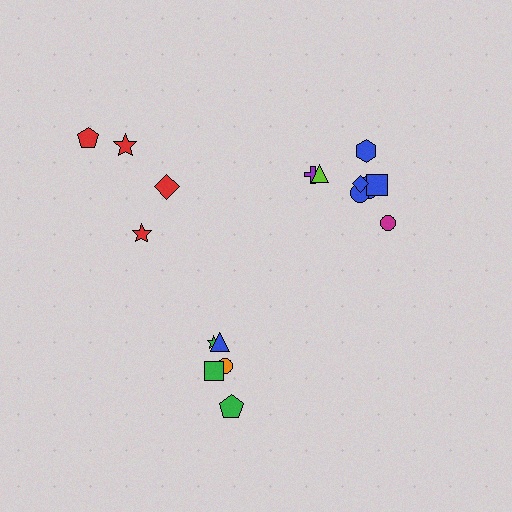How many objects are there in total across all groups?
There are 17 objects.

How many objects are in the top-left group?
There are 4 objects.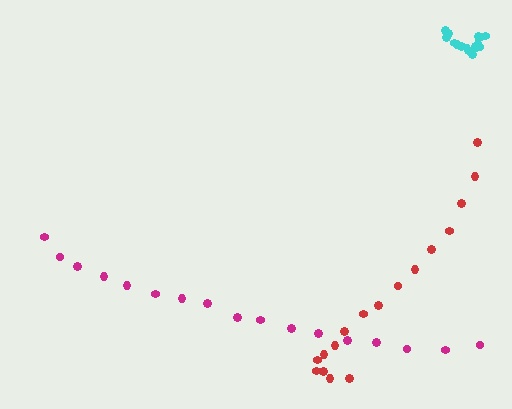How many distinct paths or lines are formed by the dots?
There are 3 distinct paths.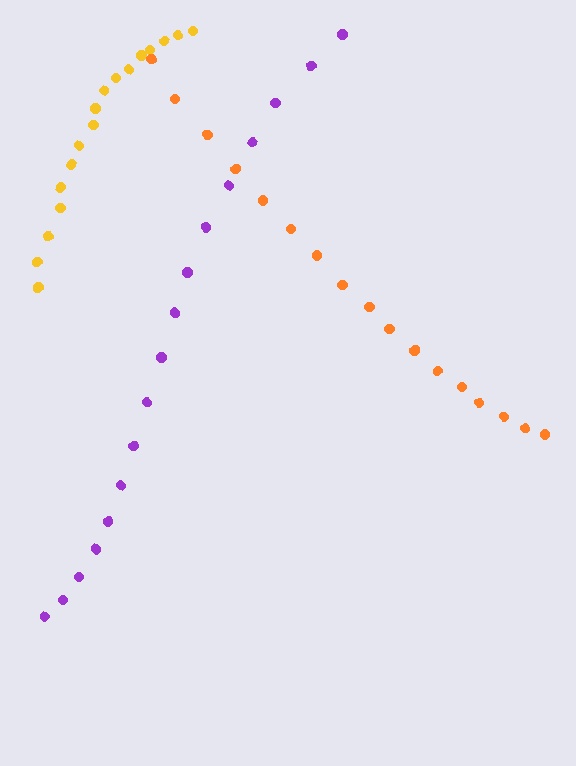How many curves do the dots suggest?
There are 3 distinct paths.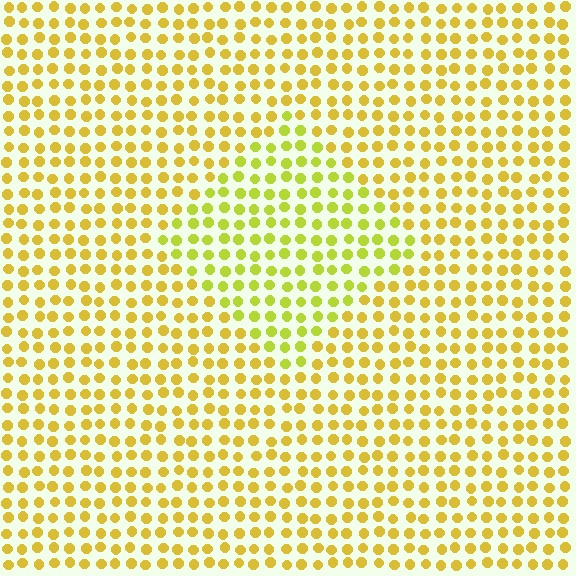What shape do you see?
I see a diamond.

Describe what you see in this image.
The image is filled with small yellow elements in a uniform arrangement. A diamond-shaped region is visible where the elements are tinted to a slightly different hue, forming a subtle color boundary.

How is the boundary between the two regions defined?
The boundary is defined purely by a slight shift in hue (about 24 degrees). Spacing, size, and orientation are identical on both sides.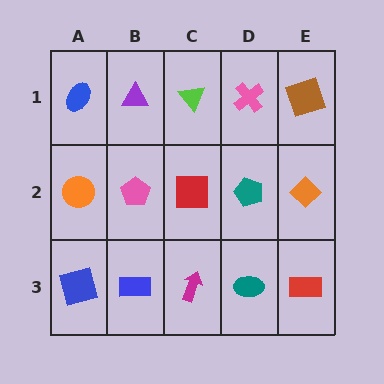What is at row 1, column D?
A pink cross.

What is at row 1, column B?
A purple triangle.